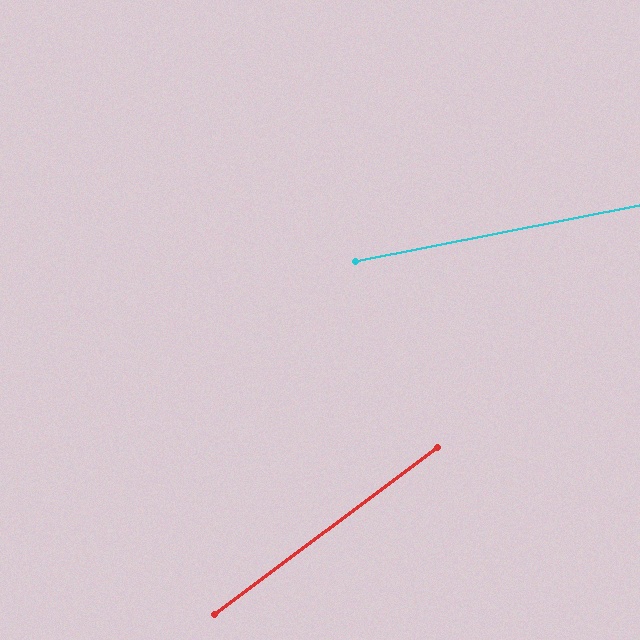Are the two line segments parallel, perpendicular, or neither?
Neither parallel nor perpendicular — they differ by about 26°.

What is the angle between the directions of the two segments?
Approximately 26 degrees.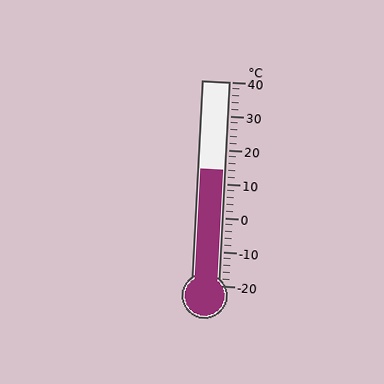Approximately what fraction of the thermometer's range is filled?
The thermometer is filled to approximately 55% of its range.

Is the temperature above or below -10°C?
The temperature is above -10°C.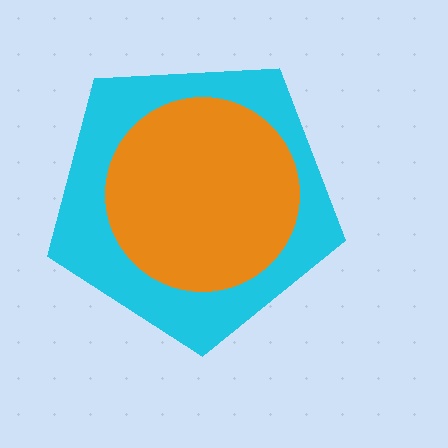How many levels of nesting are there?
2.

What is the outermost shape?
The cyan pentagon.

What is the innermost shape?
The orange circle.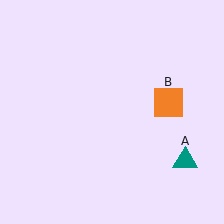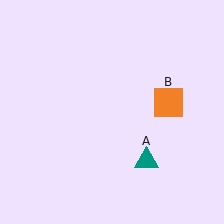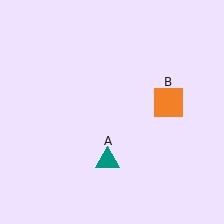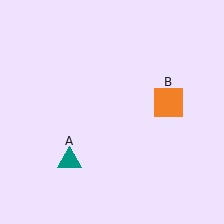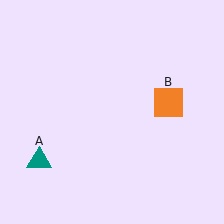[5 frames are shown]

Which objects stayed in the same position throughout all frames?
Orange square (object B) remained stationary.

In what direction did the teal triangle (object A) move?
The teal triangle (object A) moved left.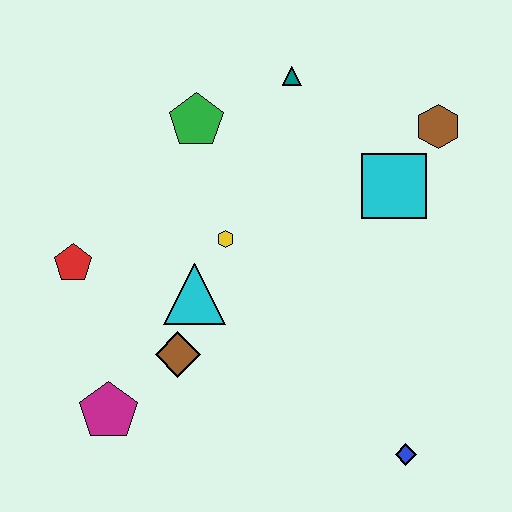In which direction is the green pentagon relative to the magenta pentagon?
The green pentagon is above the magenta pentagon.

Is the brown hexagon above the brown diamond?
Yes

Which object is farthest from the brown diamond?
The brown hexagon is farthest from the brown diamond.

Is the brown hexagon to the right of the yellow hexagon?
Yes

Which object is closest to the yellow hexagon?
The cyan triangle is closest to the yellow hexagon.